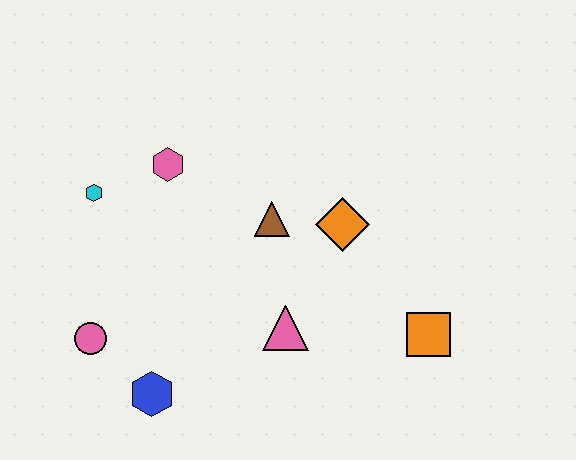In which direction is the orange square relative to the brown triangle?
The orange square is to the right of the brown triangle.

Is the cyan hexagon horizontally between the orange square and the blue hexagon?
No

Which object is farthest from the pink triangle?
The cyan hexagon is farthest from the pink triangle.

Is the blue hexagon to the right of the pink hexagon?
No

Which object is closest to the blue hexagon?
The pink circle is closest to the blue hexagon.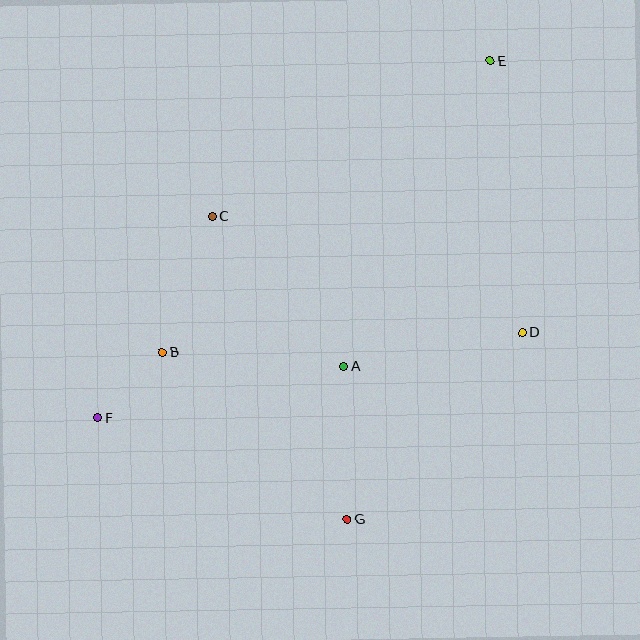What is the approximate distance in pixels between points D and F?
The distance between D and F is approximately 433 pixels.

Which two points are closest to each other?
Points B and F are closest to each other.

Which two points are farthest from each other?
Points E and F are farthest from each other.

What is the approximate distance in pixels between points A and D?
The distance between A and D is approximately 182 pixels.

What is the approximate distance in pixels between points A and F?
The distance between A and F is approximately 252 pixels.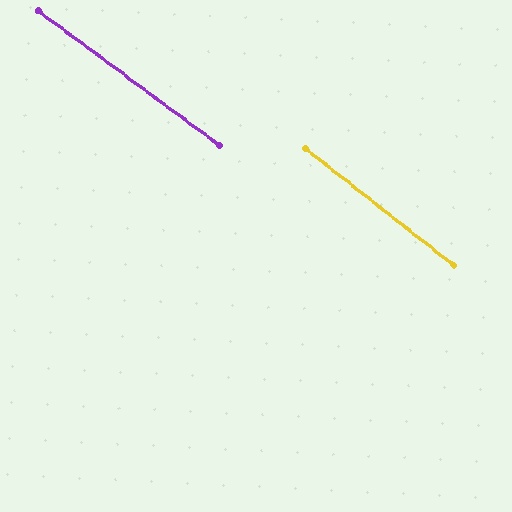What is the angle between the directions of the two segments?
Approximately 2 degrees.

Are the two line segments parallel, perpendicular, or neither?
Parallel — their directions differ by only 1.5°.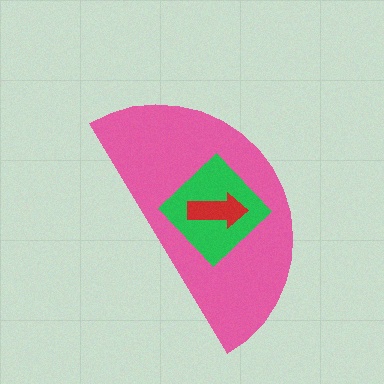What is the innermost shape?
The red arrow.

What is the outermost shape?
The pink semicircle.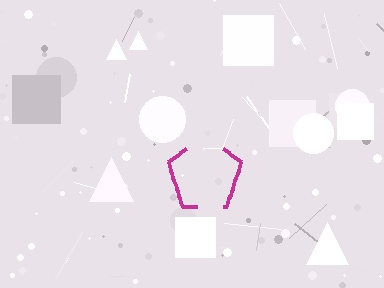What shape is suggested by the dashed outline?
The dashed outline suggests a pentagon.